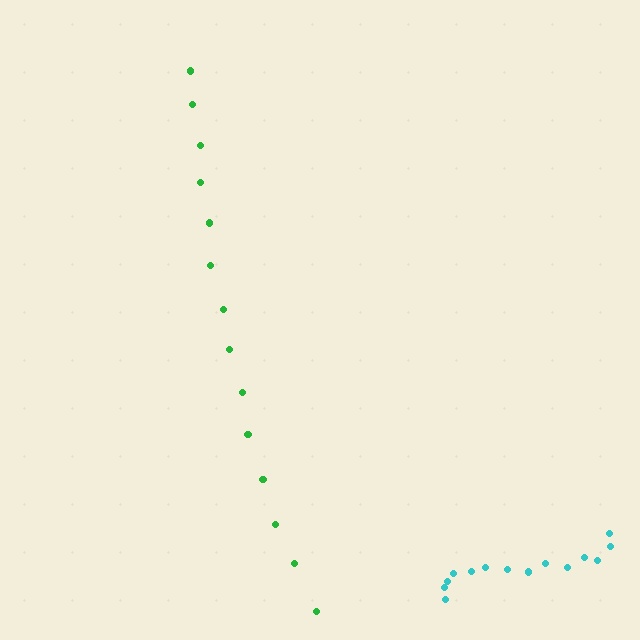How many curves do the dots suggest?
There are 2 distinct paths.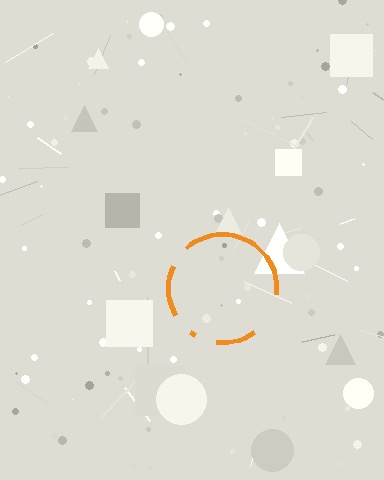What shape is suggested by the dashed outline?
The dashed outline suggests a circle.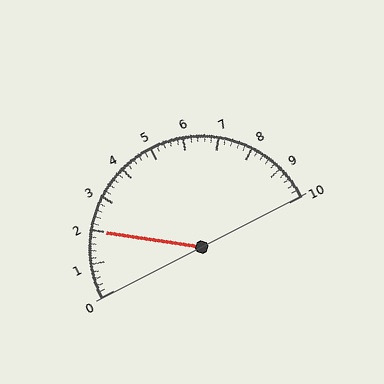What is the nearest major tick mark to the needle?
The nearest major tick mark is 2.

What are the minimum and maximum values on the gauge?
The gauge ranges from 0 to 10.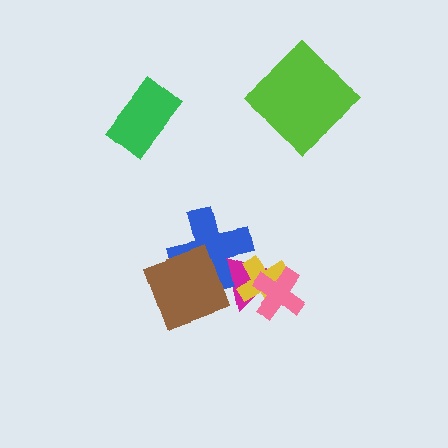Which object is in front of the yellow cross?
The pink cross is in front of the yellow cross.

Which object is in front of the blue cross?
The brown diamond is in front of the blue cross.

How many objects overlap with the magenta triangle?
4 objects overlap with the magenta triangle.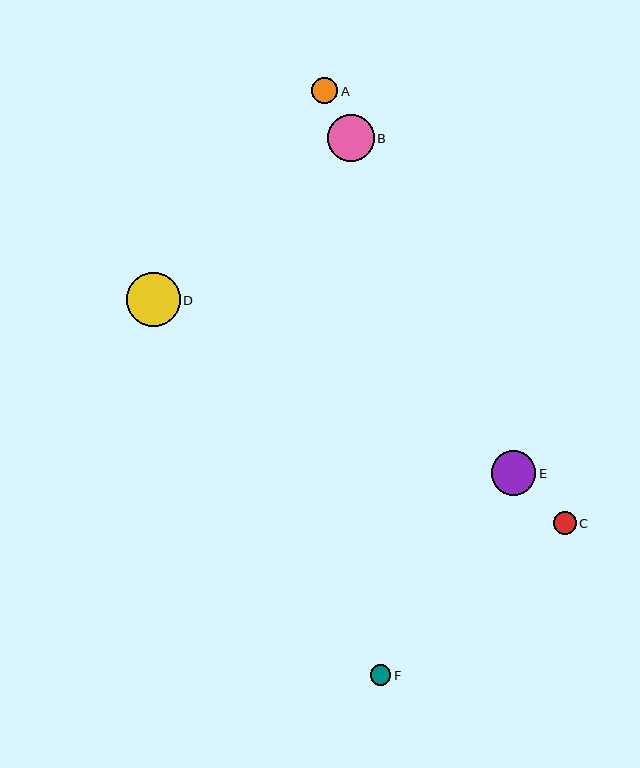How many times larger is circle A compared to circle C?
Circle A is approximately 1.1 times the size of circle C.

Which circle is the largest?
Circle D is the largest with a size of approximately 54 pixels.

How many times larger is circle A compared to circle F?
Circle A is approximately 1.3 times the size of circle F.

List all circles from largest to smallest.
From largest to smallest: D, B, E, A, C, F.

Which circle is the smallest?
Circle F is the smallest with a size of approximately 21 pixels.